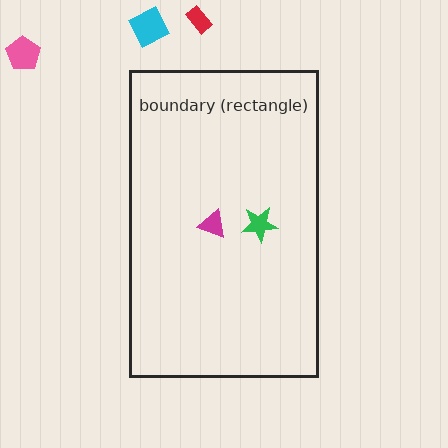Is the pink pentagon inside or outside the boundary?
Outside.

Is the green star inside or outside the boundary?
Inside.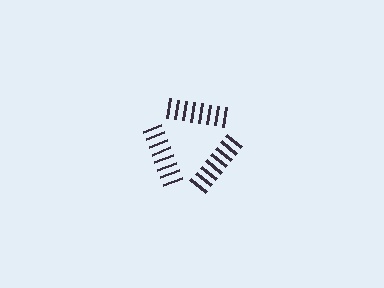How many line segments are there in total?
24 — 8 along each of the 3 edges.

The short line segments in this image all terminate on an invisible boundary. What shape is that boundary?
An illusory triangle — the line segments terminate on its edges but no continuous stroke is drawn.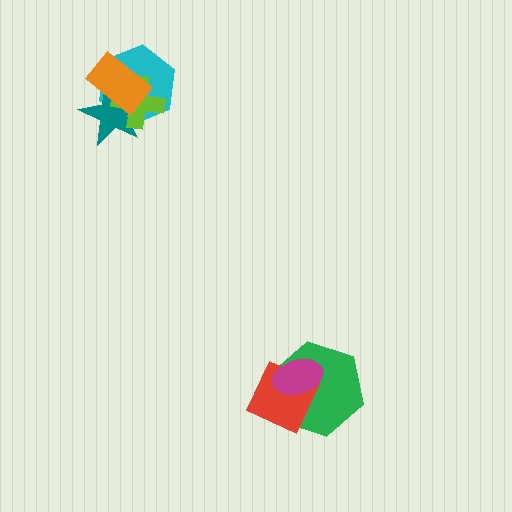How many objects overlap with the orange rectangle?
3 objects overlap with the orange rectangle.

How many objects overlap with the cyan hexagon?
3 objects overlap with the cyan hexagon.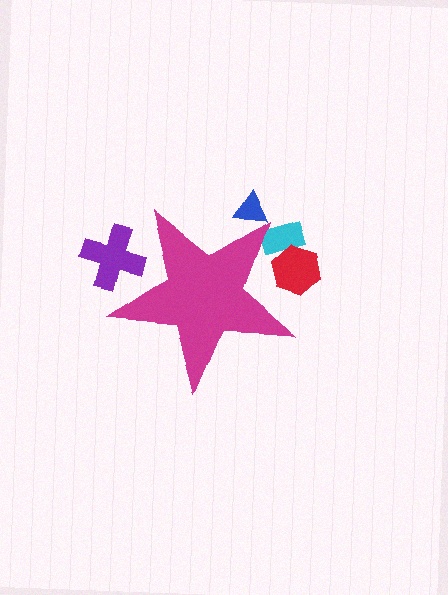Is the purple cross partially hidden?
Yes, the purple cross is partially hidden behind the magenta star.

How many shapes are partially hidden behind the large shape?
4 shapes are partially hidden.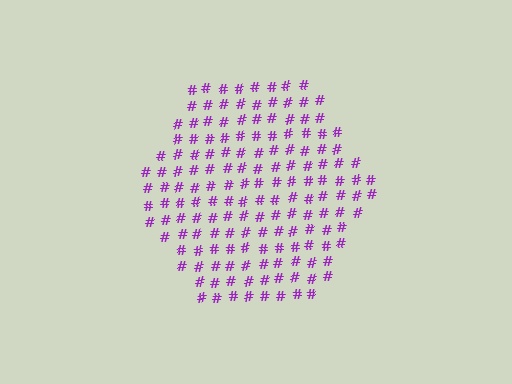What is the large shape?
The large shape is a hexagon.